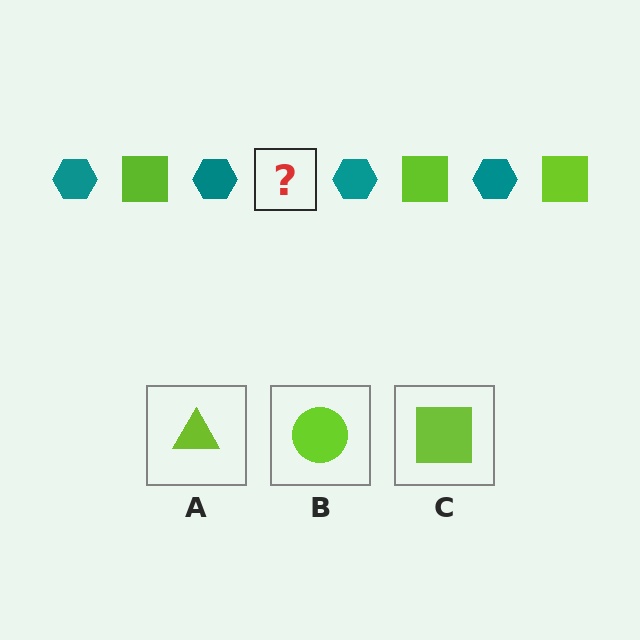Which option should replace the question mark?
Option C.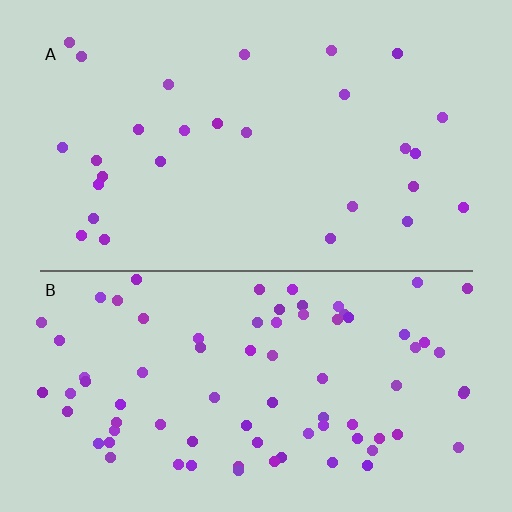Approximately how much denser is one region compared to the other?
Approximately 2.8× — region B over region A.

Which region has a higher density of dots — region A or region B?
B (the bottom).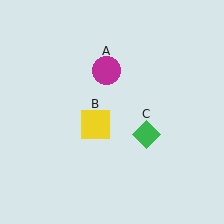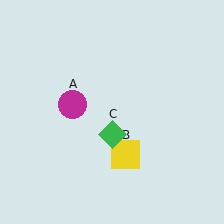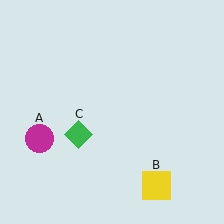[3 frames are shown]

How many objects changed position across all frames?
3 objects changed position: magenta circle (object A), yellow square (object B), green diamond (object C).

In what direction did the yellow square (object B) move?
The yellow square (object B) moved down and to the right.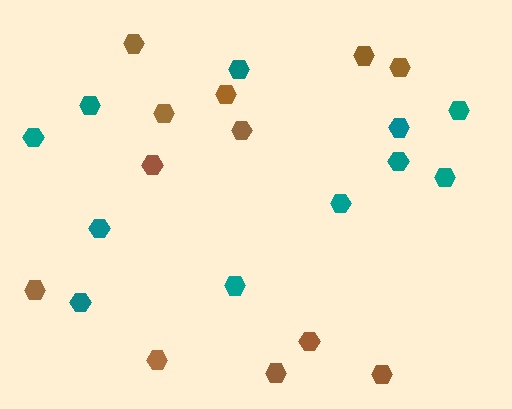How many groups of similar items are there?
There are 2 groups: one group of teal hexagons (11) and one group of brown hexagons (12).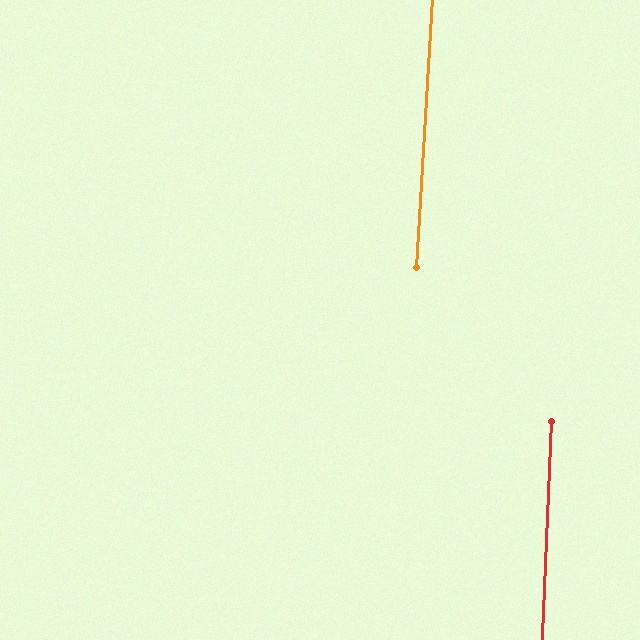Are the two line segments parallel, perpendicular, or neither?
Parallel — their directions differ by only 0.9°.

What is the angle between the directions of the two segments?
Approximately 1 degree.